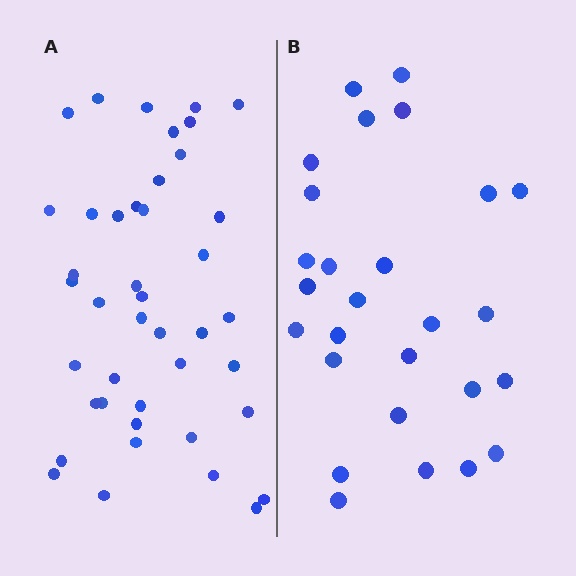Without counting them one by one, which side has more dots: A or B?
Region A (the left region) has more dots.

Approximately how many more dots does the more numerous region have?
Region A has approximately 15 more dots than region B.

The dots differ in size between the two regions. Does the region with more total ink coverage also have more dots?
No. Region B has more total ink coverage because its dots are larger, but region A actually contains more individual dots. Total area can be misleading — the number of items is what matters here.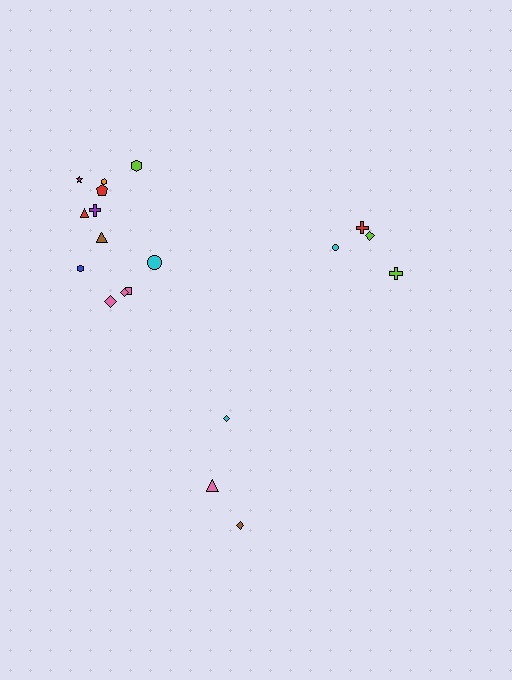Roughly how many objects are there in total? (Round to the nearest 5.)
Roughly 20 objects in total.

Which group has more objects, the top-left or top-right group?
The top-left group.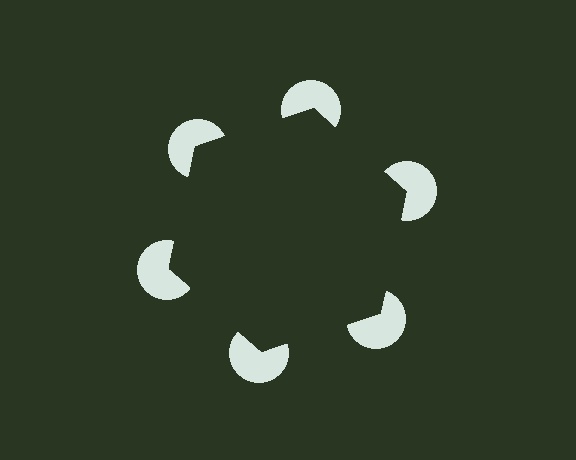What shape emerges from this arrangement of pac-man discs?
An illusory hexagon — its edges are inferred from the aligned wedge cuts in the pac-man discs, not physically drawn.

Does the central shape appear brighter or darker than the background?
It typically appears slightly darker than the background, even though no actual brightness change is drawn.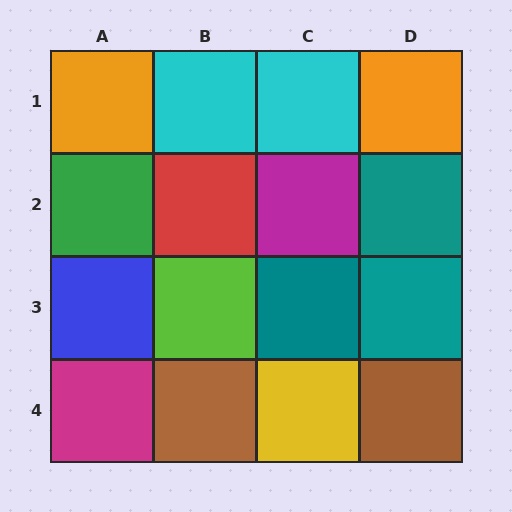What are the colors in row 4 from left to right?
Magenta, brown, yellow, brown.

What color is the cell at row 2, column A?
Green.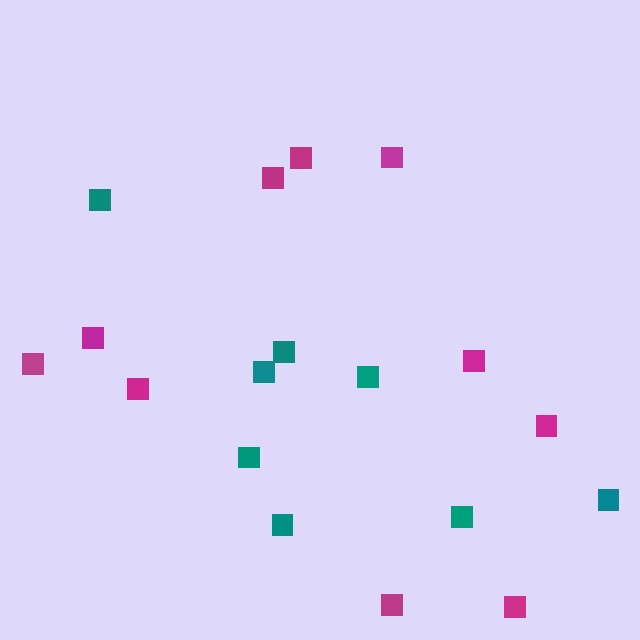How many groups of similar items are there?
There are 2 groups: one group of teal squares (8) and one group of magenta squares (10).